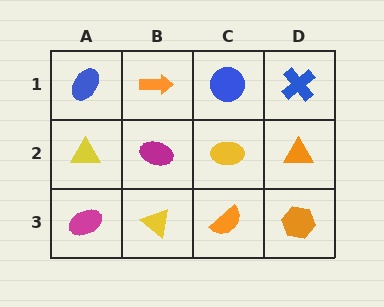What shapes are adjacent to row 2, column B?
An orange arrow (row 1, column B), a yellow triangle (row 3, column B), a yellow triangle (row 2, column A), a yellow ellipse (row 2, column C).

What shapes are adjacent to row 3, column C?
A yellow ellipse (row 2, column C), a yellow triangle (row 3, column B), an orange hexagon (row 3, column D).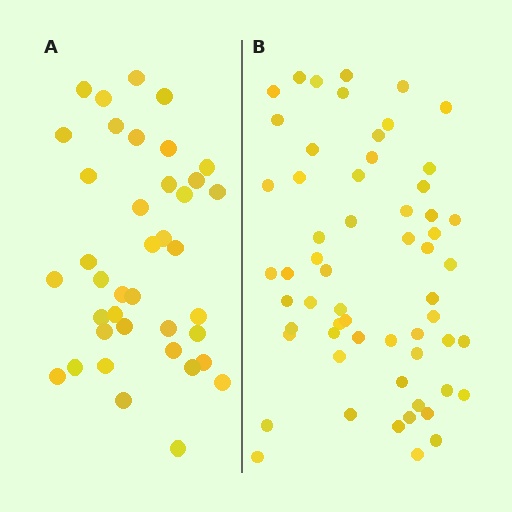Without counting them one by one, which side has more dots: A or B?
Region B (the right region) has more dots.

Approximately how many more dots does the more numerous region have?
Region B has approximately 20 more dots than region A.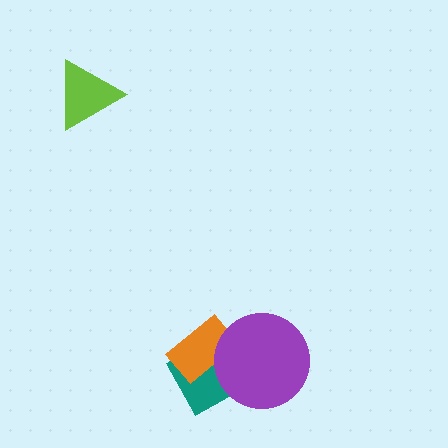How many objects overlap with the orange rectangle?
2 objects overlap with the orange rectangle.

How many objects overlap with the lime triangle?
0 objects overlap with the lime triangle.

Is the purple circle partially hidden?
No, no other shape covers it.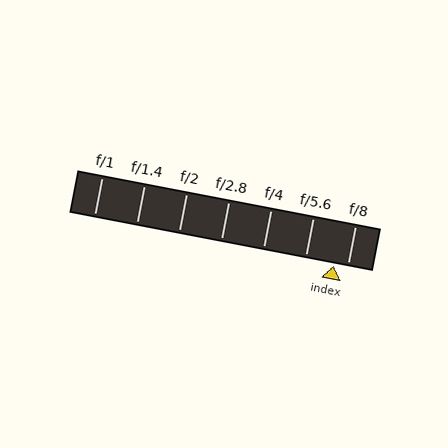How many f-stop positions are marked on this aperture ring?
There are 7 f-stop positions marked.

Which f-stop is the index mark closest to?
The index mark is closest to f/8.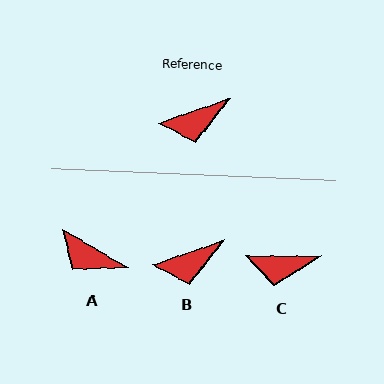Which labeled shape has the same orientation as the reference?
B.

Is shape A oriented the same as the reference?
No, it is off by about 51 degrees.